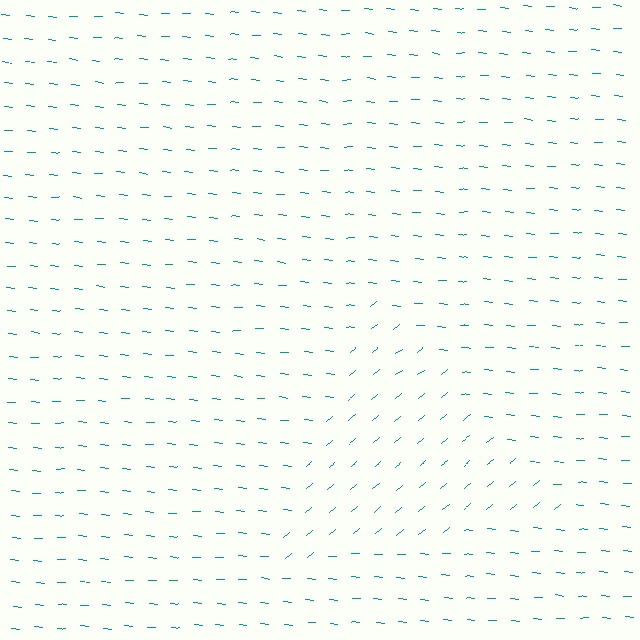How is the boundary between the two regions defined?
The boundary is defined purely by a change in line orientation (approximately 45 degrees difference). All lines are the same color and thickness.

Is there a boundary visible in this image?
Yes, there is a texture boundary formed by a change in line orientation.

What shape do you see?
I see a triangle.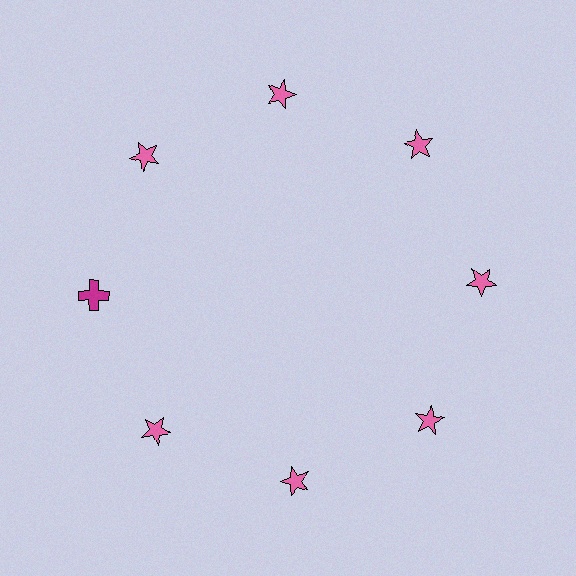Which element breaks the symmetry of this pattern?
The magenta cross at roughly the 9 o'clock position breaks the symmetry. All other shapes are pink stars.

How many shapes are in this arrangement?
There are 8 shapes arranged in a ring pattern.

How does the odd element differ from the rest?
It differs in both color (magenta instead of pink) and shape (cross instead of star).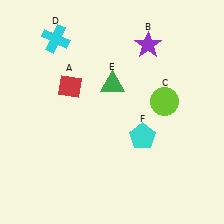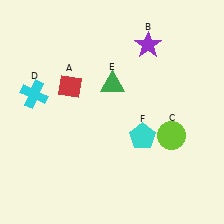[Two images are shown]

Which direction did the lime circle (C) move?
The lime circle (C) moved down.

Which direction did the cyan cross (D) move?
The cyan cross (D) moved down.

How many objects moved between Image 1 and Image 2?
2 objects moved between the two images.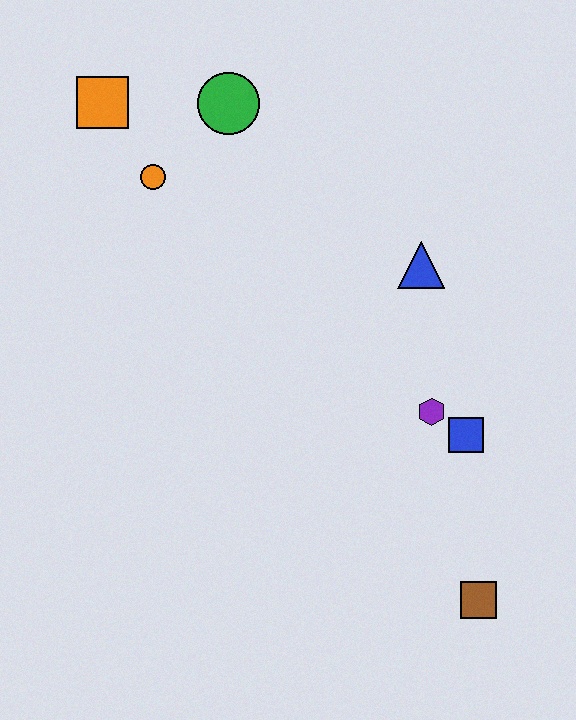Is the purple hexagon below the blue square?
No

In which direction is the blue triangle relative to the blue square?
The blue triangle is above the blue square.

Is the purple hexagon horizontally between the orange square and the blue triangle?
No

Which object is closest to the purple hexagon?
The blue square is closest to the purple hexagon.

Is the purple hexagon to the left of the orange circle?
No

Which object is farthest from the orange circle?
The brown square is farthest from the orange circle.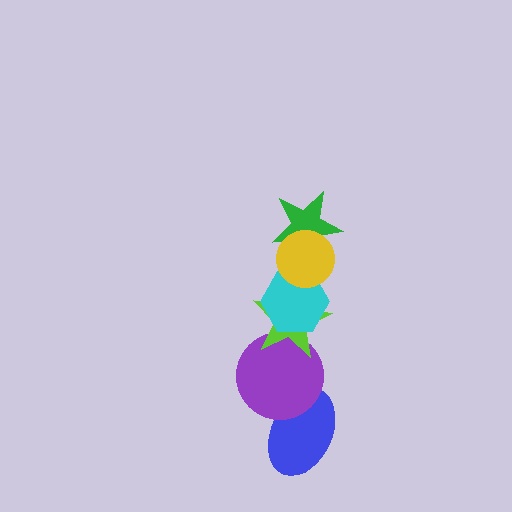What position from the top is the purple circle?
The purple circle is 5th from the top.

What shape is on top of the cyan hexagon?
The green star is on top of the cyan hexagon.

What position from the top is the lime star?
The lime star is 4th from the top.